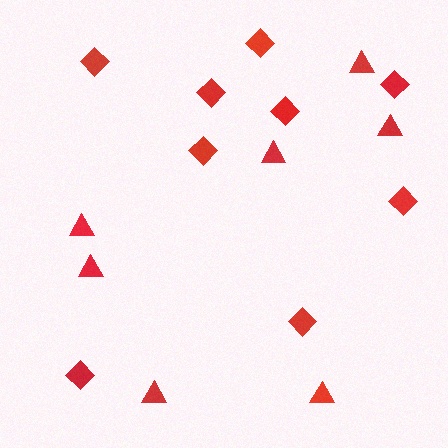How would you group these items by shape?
There are 2 groups: one group of triangles (7) and one group of diamonds (9).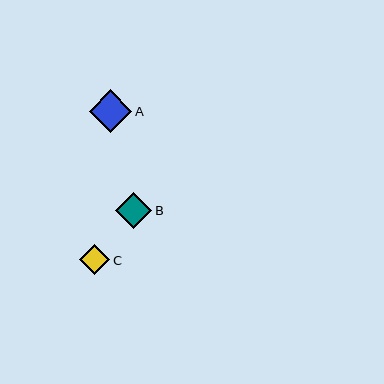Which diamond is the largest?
Diamond A is the largest with a size of approximately 43 pixels.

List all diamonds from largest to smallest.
From largest to smallest: A, B, C.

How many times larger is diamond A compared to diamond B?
Diamond A is approximately 1.2 times the size of diamond B.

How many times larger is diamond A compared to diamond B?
Diamond A is approximately 1.2 times the size of diamond B.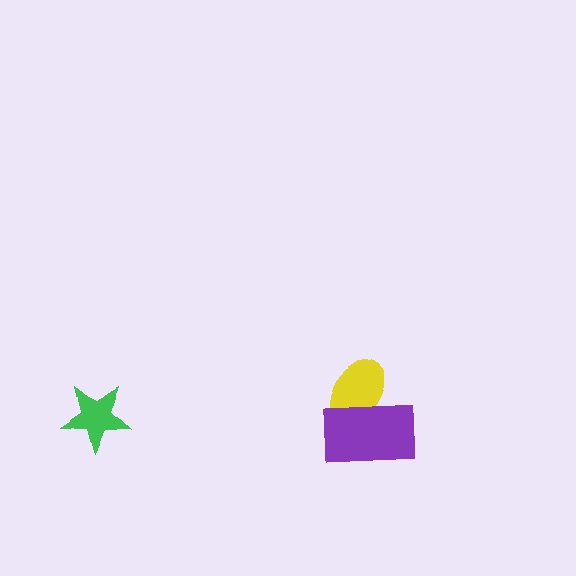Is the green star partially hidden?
No, no other shape covers it.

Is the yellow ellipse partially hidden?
Yes, it is partially covered by another shape.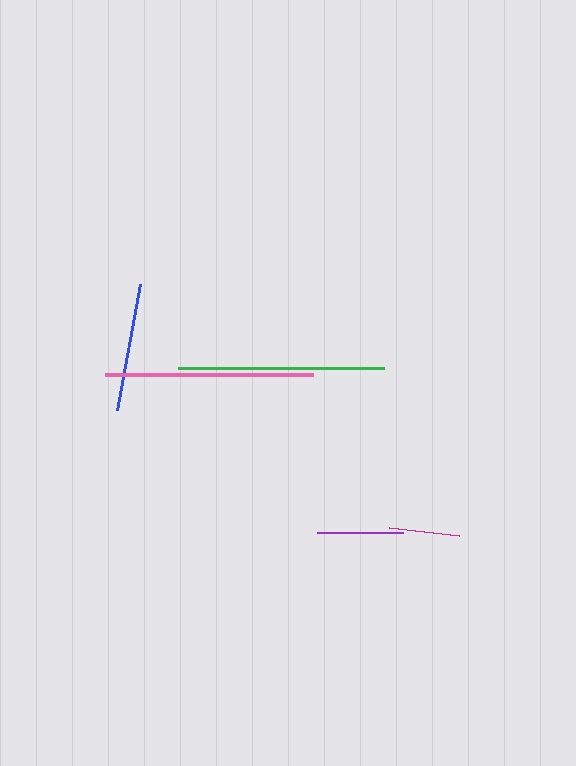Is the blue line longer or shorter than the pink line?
The pink line is longer than the blue line.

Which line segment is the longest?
The pink line is the longest at approximately 208 pixels.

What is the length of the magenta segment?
The magenta segment is approximately 70 pixels long.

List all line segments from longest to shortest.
From longest to shortest: pink, green, blue, purple, magenta.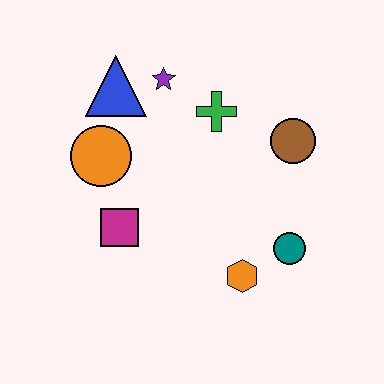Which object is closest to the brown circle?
The green cross is closest to the brown circle.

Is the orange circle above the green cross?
No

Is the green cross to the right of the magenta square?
Yes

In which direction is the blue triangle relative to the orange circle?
The blue triangle is above the orange circle.